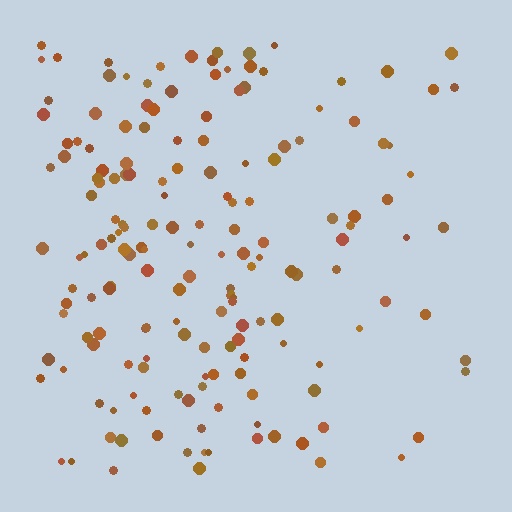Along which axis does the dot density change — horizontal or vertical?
Horizontal.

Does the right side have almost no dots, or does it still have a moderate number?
Still a moderate number, just noticeably fewer than the left.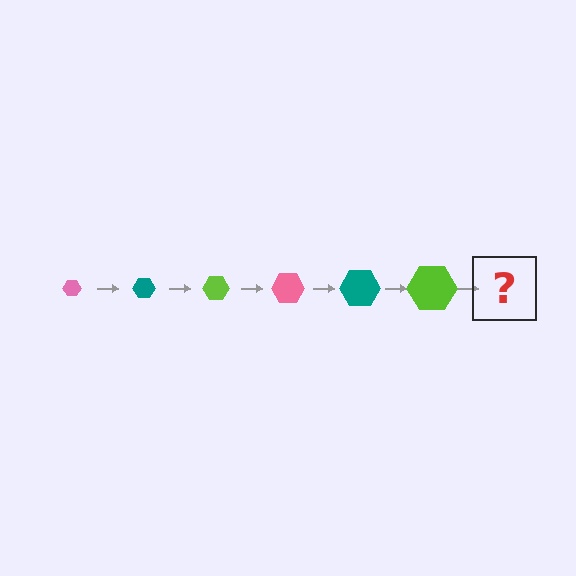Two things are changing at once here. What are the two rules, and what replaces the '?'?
The two rules are that the hexagon grows larger each step and the color cycles through pink, teal, and lime. The '?' should be a pink hexagon, larger than the previous one.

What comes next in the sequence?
The next element should be a pink hexagon, larger than the previous one.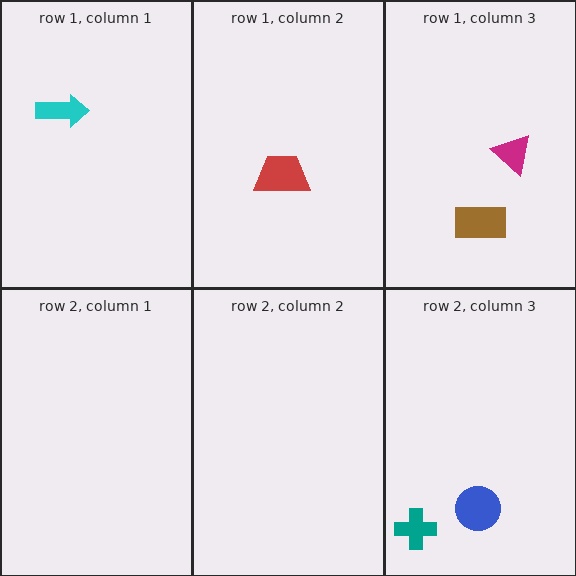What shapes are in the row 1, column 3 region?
The brown rectangle, the magenta triangle.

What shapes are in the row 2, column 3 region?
The blue circle, the teal cross.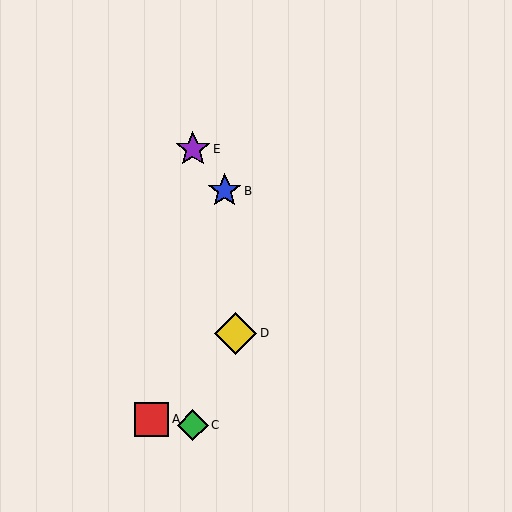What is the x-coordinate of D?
Object D is at x≈236.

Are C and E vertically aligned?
Yes, both are at x≈193.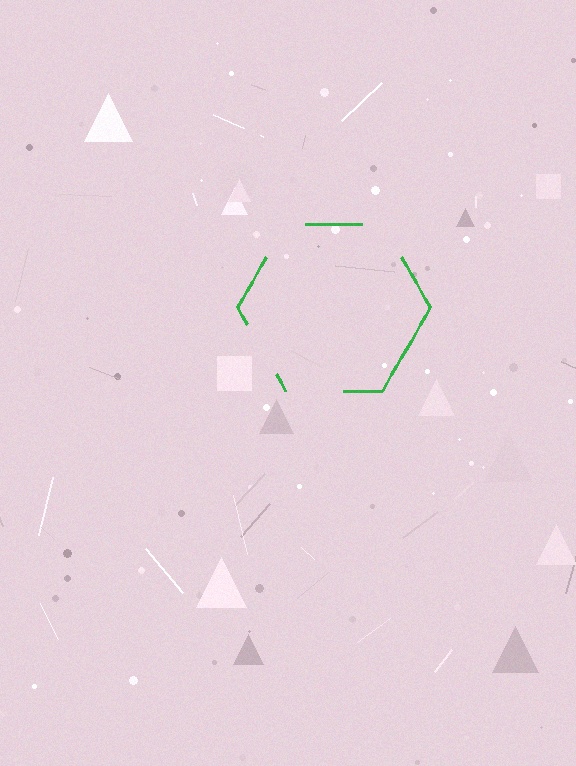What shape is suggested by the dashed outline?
The dashed outline suggests a hexagon.